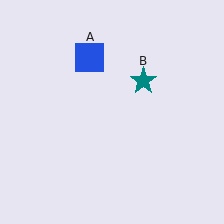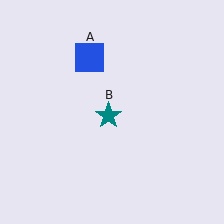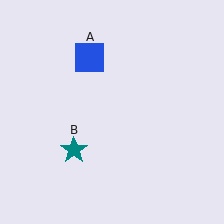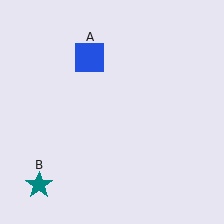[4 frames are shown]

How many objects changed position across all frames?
1 object changed position: teal star (object B).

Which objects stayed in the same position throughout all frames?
Blue square (object A) remained stationary.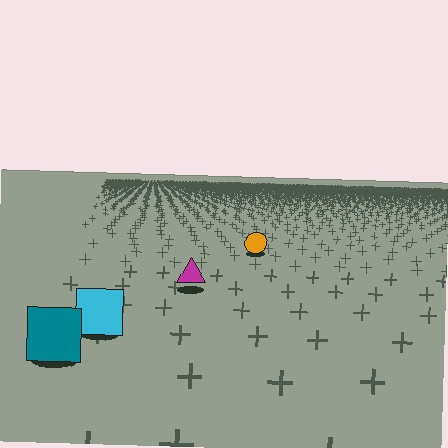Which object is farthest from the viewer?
The orange circle is farthest from the viewer. It appears smaller and the ground texture around it is denser.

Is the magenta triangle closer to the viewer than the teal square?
No. The teal square is closer — you can tell from the texture gradient: the ground texture is coarser near it.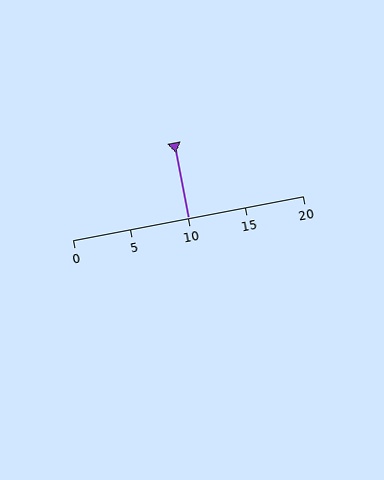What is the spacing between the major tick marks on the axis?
The major ticks are spaced 5 apart.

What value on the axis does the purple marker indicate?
The marker indicates approximately 10.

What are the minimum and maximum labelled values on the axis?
The axis runs from 0 to 20.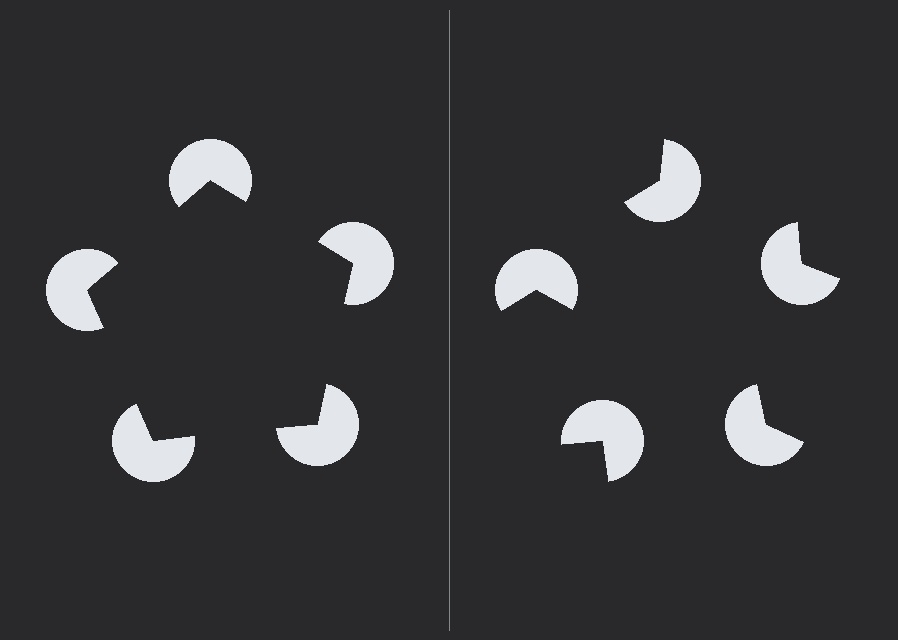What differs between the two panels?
The pac-man discs are positioned identically on both sides; only the wedge orientations differ. On the left they align to a pentagon; on the right they are misaligned.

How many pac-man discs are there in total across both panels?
10 — 5 on each side.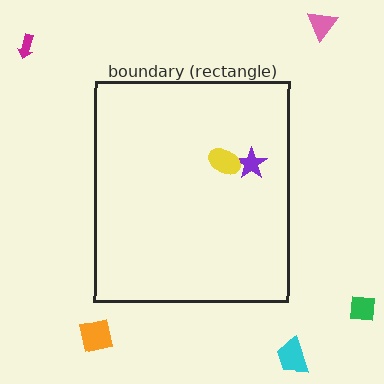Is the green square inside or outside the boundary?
Outside.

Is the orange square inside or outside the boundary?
Outside.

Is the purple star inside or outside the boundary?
Inside.